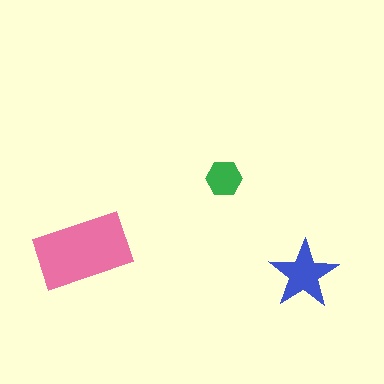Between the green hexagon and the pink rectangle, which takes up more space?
The pink rectangle.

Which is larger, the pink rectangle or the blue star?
The pink rectangle.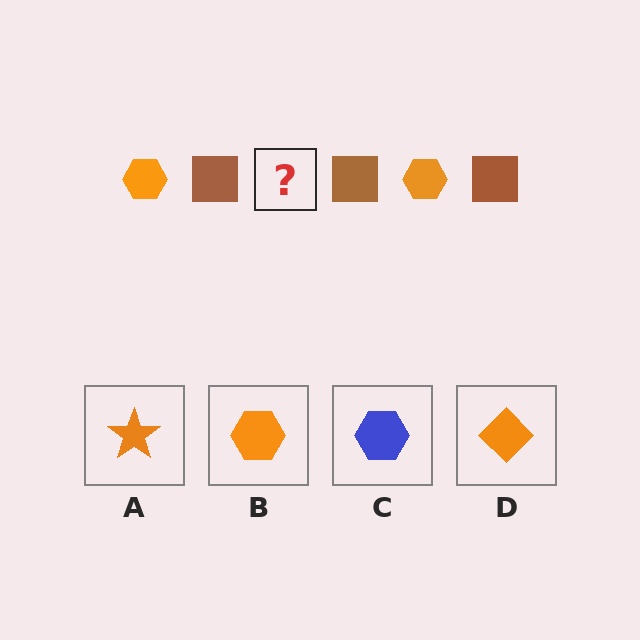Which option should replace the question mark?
Option B.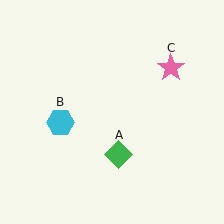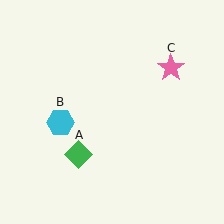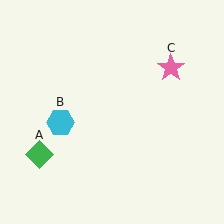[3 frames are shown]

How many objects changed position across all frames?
1 object changed position: green diamond (object A).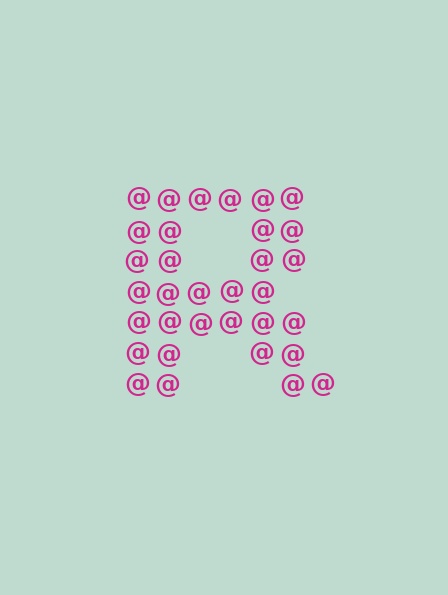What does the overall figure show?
The overall figure shows the letter R.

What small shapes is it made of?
It is made of small at signs.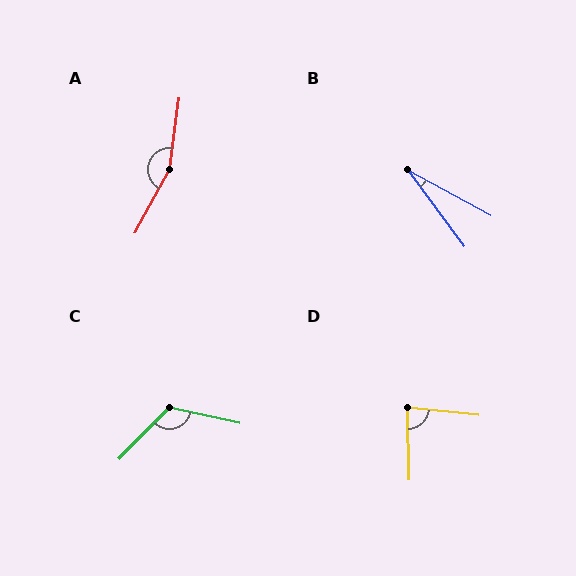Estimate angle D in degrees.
Approximately 83 degrees.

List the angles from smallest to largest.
B (25°), D (83°), C (122°), A (159°).